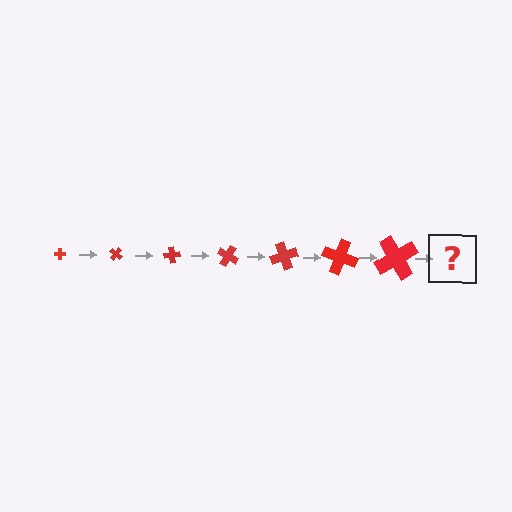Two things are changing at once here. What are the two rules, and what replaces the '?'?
The two rules are that the cross grows larger each step and it rotates 40 degrees each step. The '?' should be a cross, larger than the previous one and rotated 280 degrees from the start.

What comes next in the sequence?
The next element should be a cross, larger than the previous one and rotated 280 degrees from the start.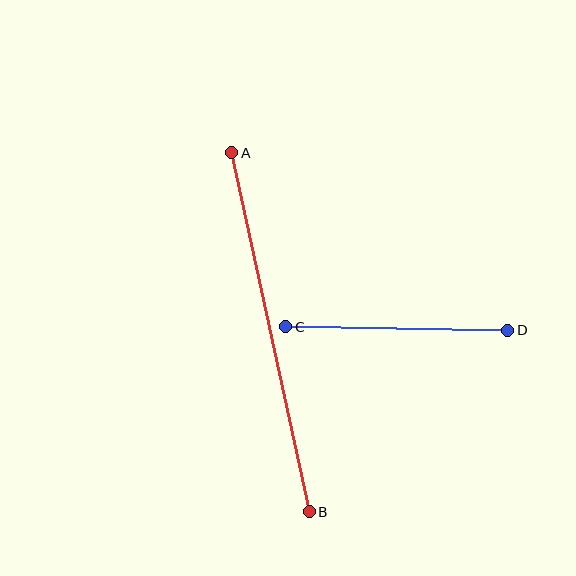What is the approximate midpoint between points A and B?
The midpoint is at approximately (270, 332) pixels.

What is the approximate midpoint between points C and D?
The midpoint is at approximately (397, 328) pixels.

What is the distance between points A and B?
The distance is approximately 367 pixels.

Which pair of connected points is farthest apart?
Points A and B are farthest apart.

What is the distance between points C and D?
The distance is approximately 222 pixels.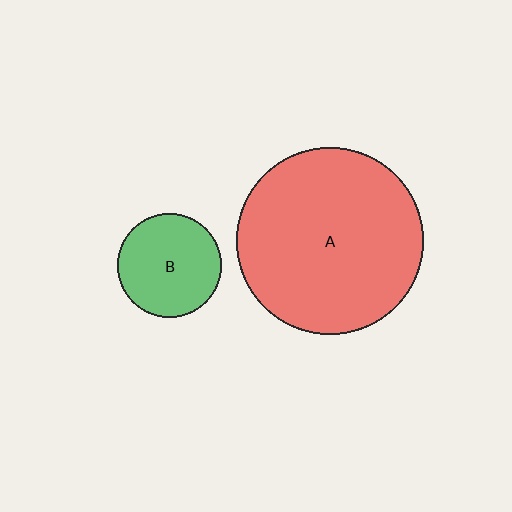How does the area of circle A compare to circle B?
Approximately 3.2 times.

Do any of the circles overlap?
No, none of the circles overlap.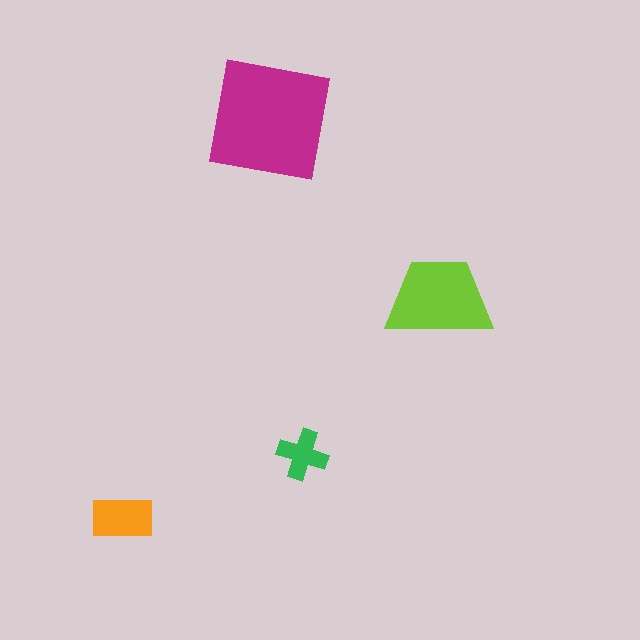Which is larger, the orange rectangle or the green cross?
The orange rectangle.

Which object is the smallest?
The green cross.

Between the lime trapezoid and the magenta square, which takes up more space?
The magenta square.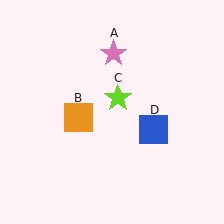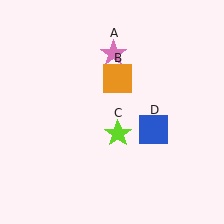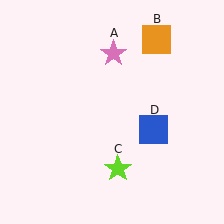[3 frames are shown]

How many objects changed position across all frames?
2 objects changed position: orange square (object B), lime star (object C).